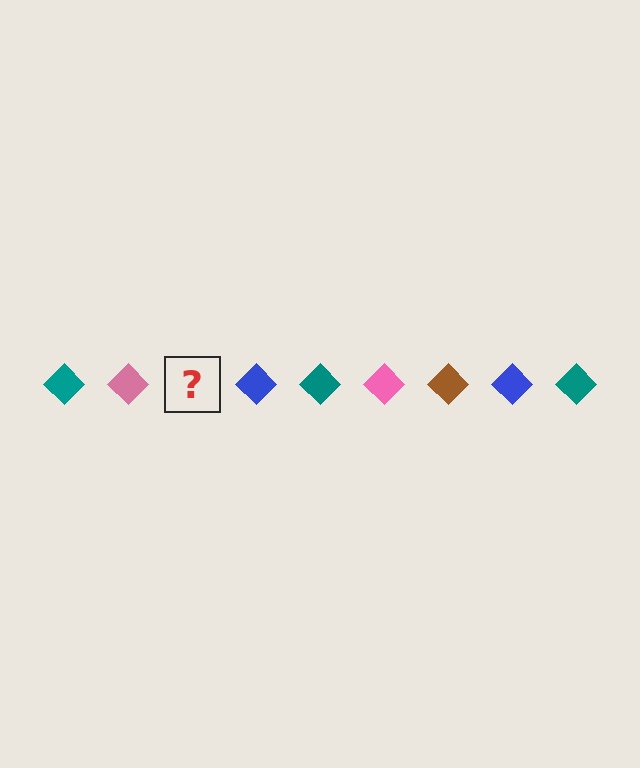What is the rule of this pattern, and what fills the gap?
The rule is that the pattern cycles through teal, pink, brown, blue diamonds. The gap should be filled with a brown diamond.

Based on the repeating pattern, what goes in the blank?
The blank should be a brown diamond.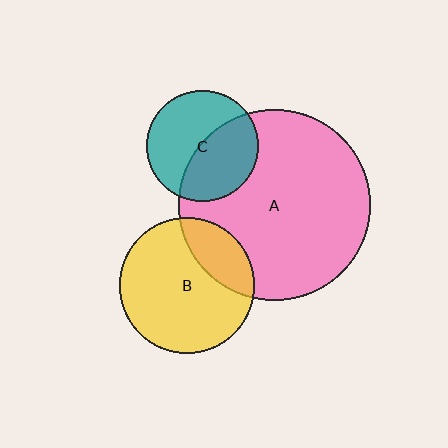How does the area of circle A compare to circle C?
Approximately 2.9 times.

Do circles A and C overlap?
Yes.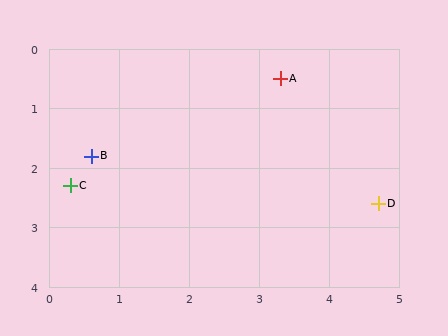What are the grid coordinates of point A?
Point A is at approximately (3.3, 0.5).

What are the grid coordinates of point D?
Point D is at approximately (4.7, 2.6).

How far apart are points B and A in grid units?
Points B and A are about 3.0 grid units apart.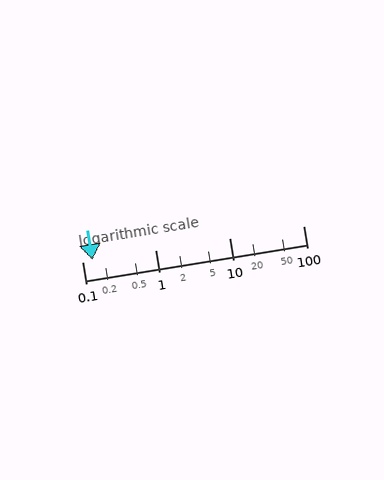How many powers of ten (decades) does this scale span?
The scale spans 3 decades, from 0.1 to 100.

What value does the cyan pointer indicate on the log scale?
The pointer indicates approximately 0.14.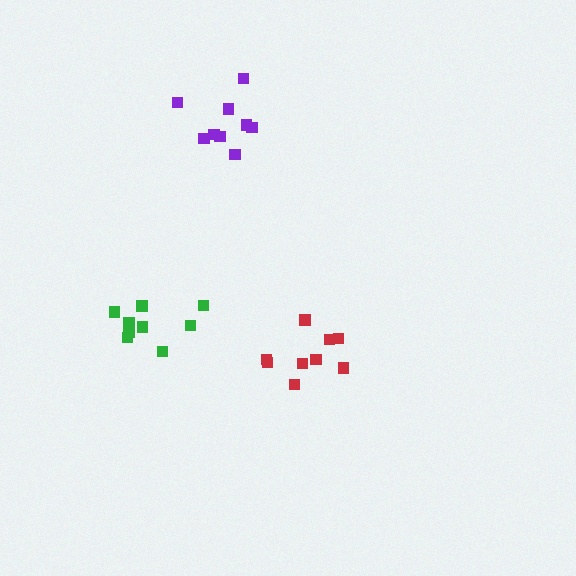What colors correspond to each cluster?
The clusters are colored: red, purple, green.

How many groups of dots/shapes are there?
There are 3 groups.